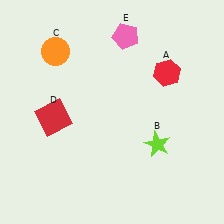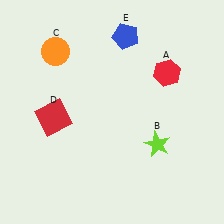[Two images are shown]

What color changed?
The pentagon (E) changed from pink in Image 1 to blue in Image 2.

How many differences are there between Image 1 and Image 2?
There is 1 difference between the two images.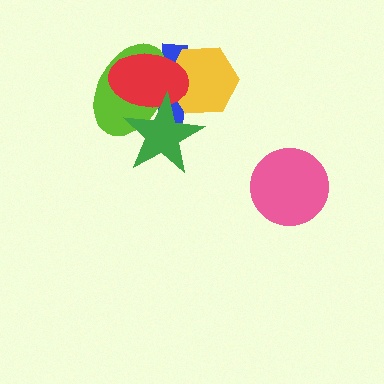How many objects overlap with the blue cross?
4 objects overlap with the blue cross.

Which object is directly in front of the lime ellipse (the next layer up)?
The red ellipse is directly in front of the lime ellipse.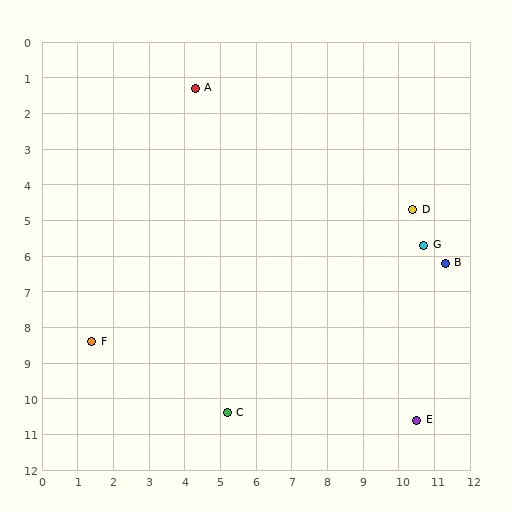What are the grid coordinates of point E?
Point E is at approximately (10.5, 10.6).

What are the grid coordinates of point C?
Point C is at approximately (5.2, 10.4).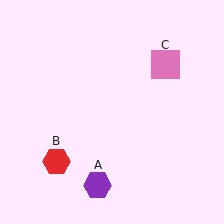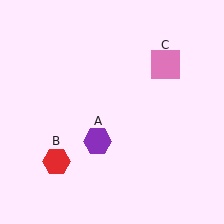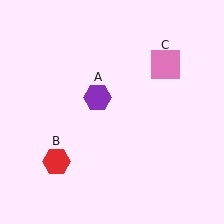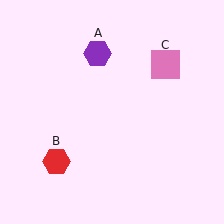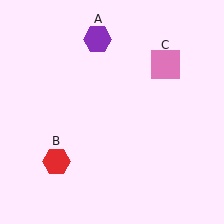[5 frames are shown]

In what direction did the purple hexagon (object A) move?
The purple hexagon (object A) moved up.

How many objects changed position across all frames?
1 object changed position: purple hexagon (object A).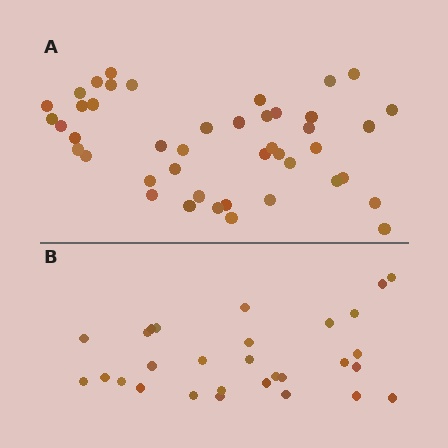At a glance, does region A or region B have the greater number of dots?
Region A (the top region) has more dots.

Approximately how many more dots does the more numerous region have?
Region A has approximately 15 more dots than region B.